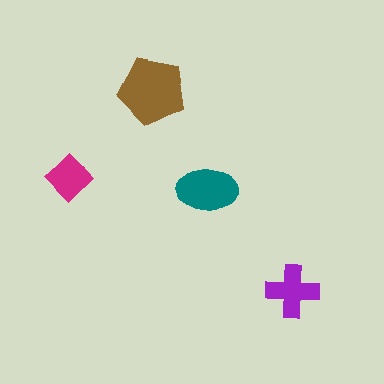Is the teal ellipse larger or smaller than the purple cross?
Larger.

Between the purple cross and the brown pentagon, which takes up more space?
The brown pentagon.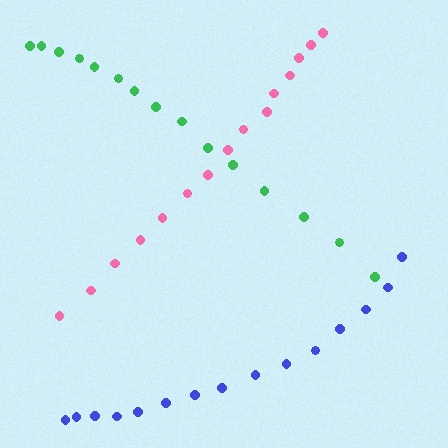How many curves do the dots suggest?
There are 3 distinct paths.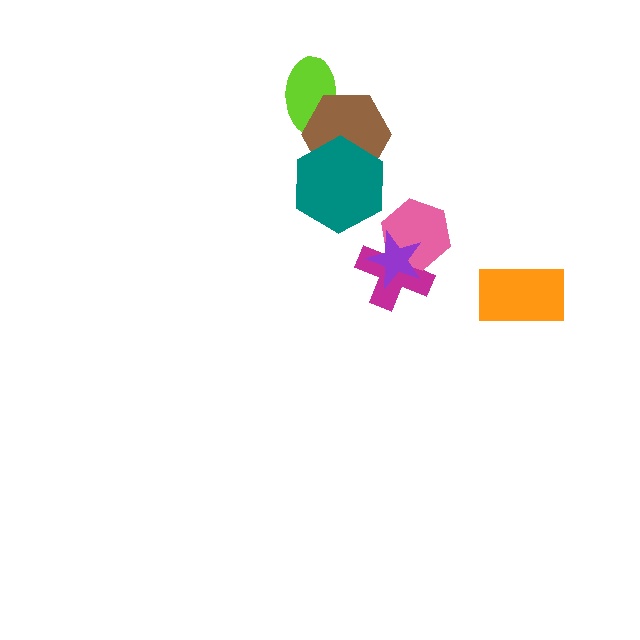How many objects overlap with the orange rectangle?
0 objects overlap with the orange rectangle.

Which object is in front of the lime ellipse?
The brown hexagon is in front of the lime ellipse.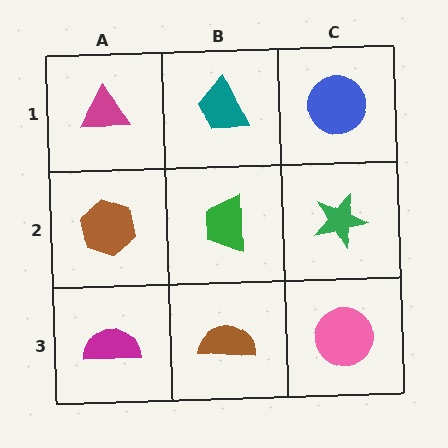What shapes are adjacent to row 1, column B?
A green trapezoid (row 2, column B), a magenta triangle (row 1, column A), a blue circle (row 1, column C).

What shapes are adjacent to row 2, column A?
A magenta triangle (row 1, column A), a magenta semicircle (row 3, column A), a green trapezoid (row 2, column B).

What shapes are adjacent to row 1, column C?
A green star (row 2, column C), a teal trapezoid (row 1, column B).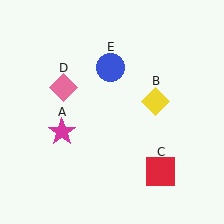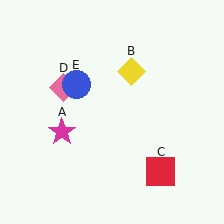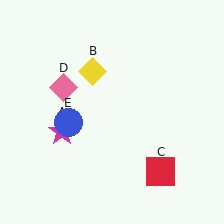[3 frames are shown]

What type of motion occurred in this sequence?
The yellow diamond (object B), blue circle (object E) rotated counterclockwise around the center of the scene.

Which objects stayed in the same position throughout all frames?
Magenta star (object A) and red square (object C) and pink diamond (object D) remained stationary.